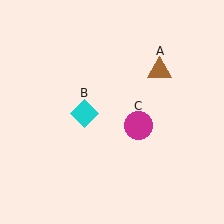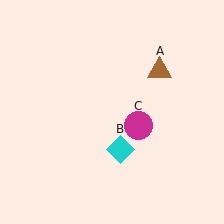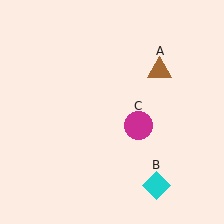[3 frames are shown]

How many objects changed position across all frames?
1 object changed position: cyan diamond (object B).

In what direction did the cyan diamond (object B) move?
The cyan diamond (object B) moved down and to the right.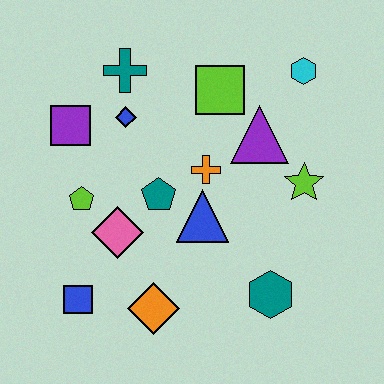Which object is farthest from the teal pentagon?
The cyan hexagon is farthest from the teal pentagon.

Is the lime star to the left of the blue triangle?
No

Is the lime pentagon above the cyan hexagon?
No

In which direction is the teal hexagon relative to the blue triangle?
The teal hexagon is below the blue triangle.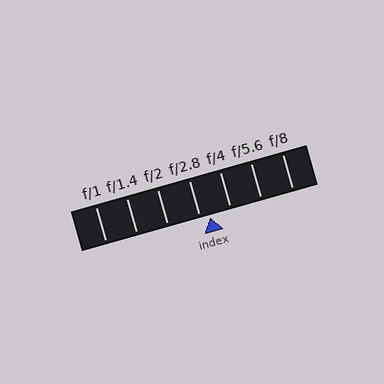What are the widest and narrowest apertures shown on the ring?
The widest aperture shown is f/1 and the narrowest is f/8.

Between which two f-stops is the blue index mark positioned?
The index mark is between f/2.8 and f/4.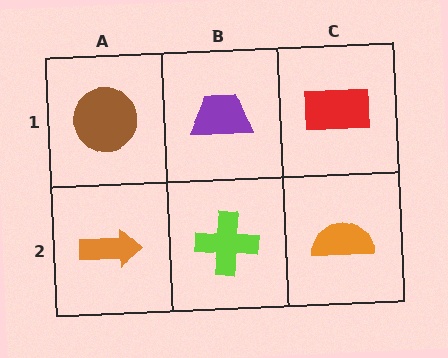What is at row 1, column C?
A red rectangle.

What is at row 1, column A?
A brown circle.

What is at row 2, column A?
An orange arrow.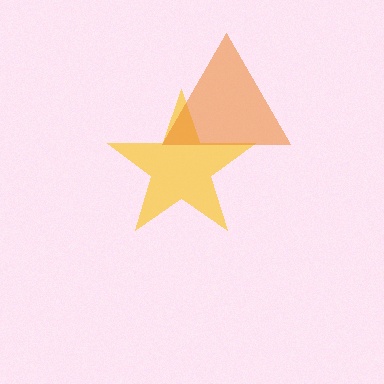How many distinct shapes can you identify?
There are 2 distinct shapes: a yellow star, an orange triangle.